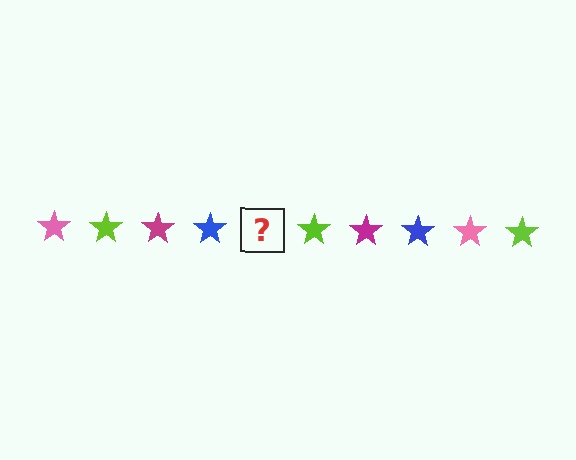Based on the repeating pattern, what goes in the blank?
The blank should be a pink star.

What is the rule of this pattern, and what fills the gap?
The rule is that the pattern cycles through pink, lime, magenta, blue stars. The gap should be filled with a pink star.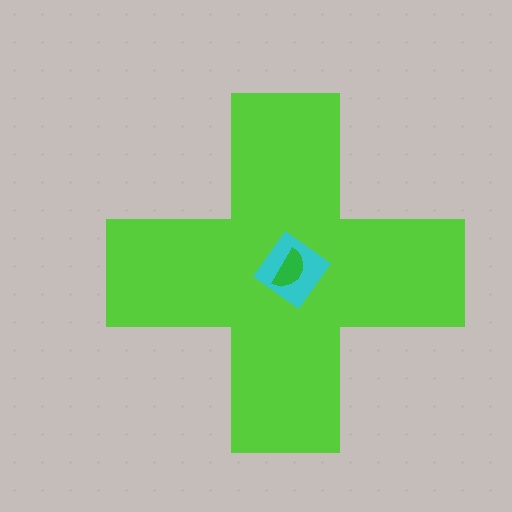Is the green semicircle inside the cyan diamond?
Yes.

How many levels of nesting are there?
3.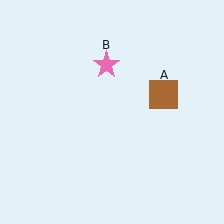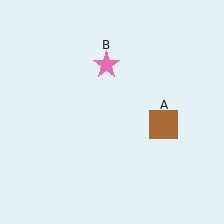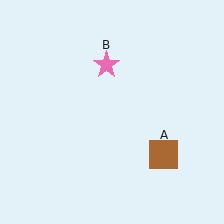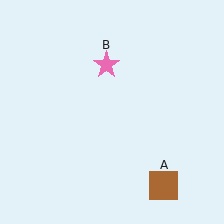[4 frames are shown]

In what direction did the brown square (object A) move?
The brown square (object A) moved down.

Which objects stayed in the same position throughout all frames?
Pink star (object B) remained stationary.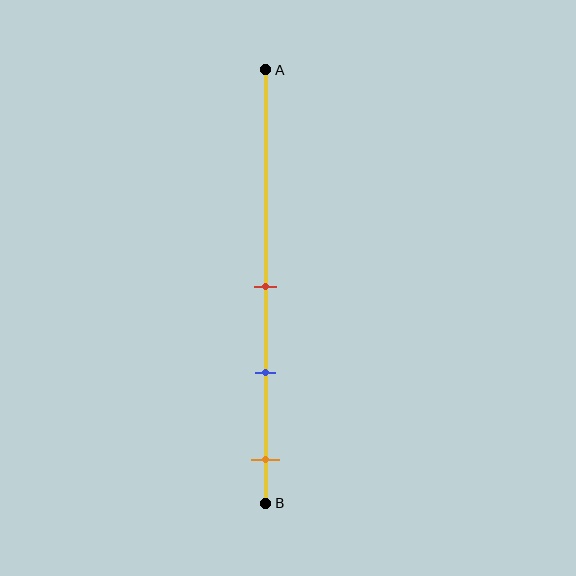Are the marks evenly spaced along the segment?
Yes, the marks are approximately evenly spaced.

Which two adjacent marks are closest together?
The red and blue marks are the closest adjacent pair.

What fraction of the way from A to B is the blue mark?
The blue mark is approximately 70% (0.7) of the way from A to B.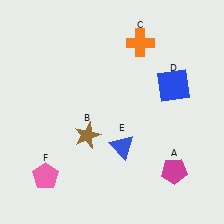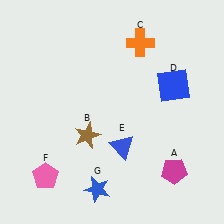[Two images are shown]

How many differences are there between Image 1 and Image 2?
There is 1 difference between the two images.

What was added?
A blue star (G) was added in Image 2.